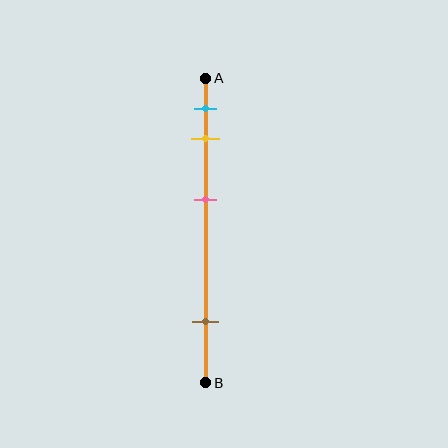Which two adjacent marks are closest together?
The cyan and yellow marks are the closest adjacent pair.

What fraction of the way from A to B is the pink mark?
The pink mark is approximately 40% (0.4) of the way from A to B.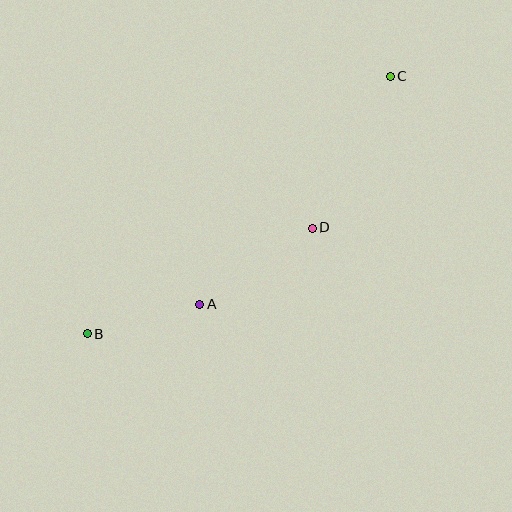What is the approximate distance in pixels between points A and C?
The distance between A and C is approximately 297 pixels.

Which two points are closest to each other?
Points A and B are closest to each other.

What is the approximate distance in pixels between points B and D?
The distance between B and D is approximately 249 pixels.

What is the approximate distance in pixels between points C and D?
The distance between C and D is approximately 170 pixels.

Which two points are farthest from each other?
Points B and C are farthest from each other.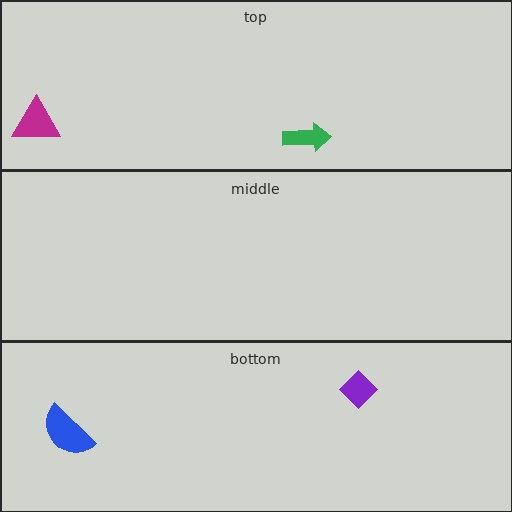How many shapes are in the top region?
2.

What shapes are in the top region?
The magenta triangle, the green arrow.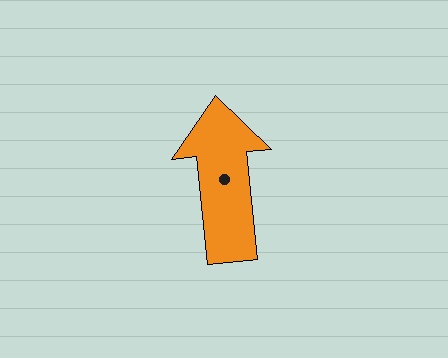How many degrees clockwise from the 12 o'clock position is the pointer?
Approximately 354 degrees.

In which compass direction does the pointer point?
North.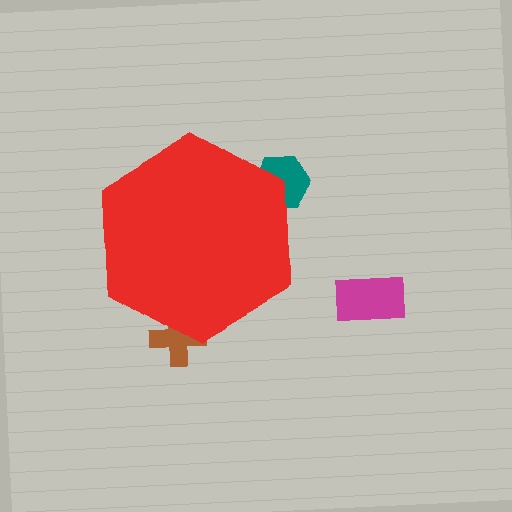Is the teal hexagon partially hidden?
Yes, the teal hexagon is partially hidden behind the red hexagon.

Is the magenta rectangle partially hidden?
No, the magenta rectangle is fully visible.